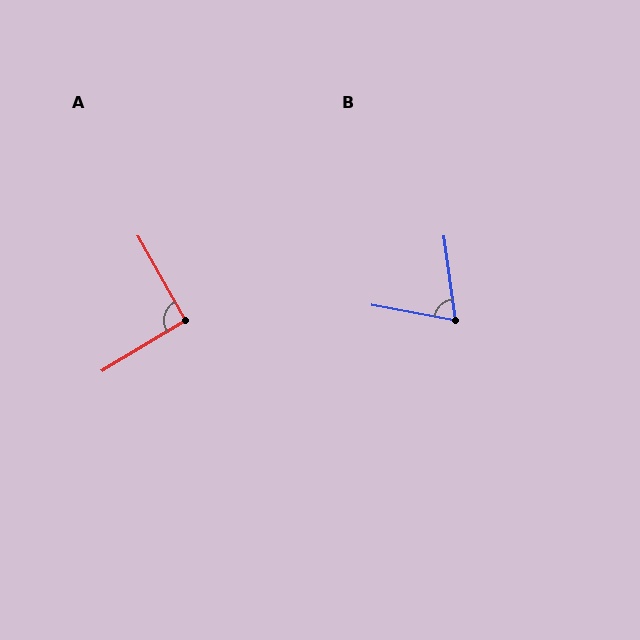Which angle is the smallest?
B, at approximately 72 degrees.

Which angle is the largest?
A, at approximately 91 degrees.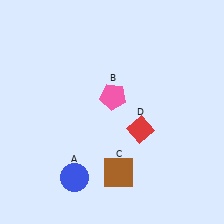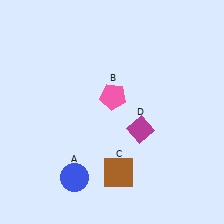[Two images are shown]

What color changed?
The diamond (D) changed from red in Image 1 to magenta in Image 2.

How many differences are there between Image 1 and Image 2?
There is 1 difference between the two images.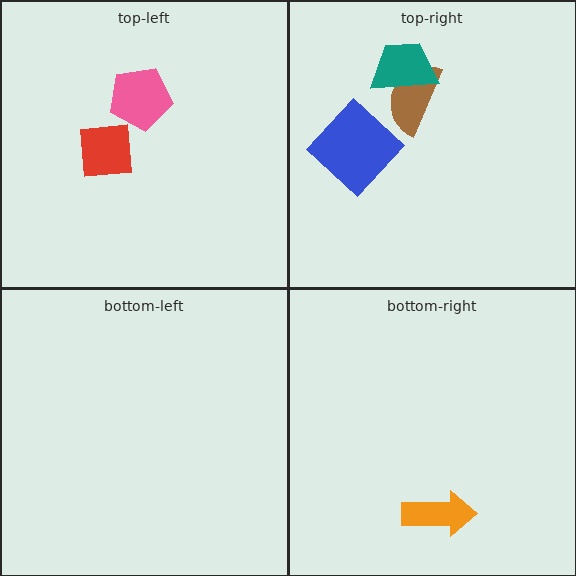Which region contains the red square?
The top-left region.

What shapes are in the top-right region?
The brown semicircle, the teal trapezoid, the blue diamond.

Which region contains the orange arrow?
The bottom-right region.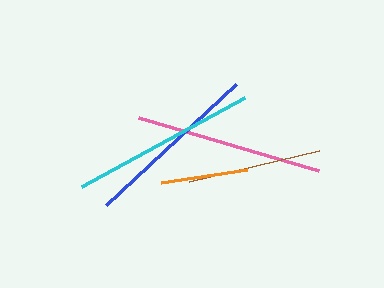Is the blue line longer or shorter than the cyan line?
The cyan line is longer than the blue line.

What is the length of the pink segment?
The pink segment is approximately 188 pixels long.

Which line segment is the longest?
The pink line is the longest at approximately 188 pixels.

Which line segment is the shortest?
The orange line is the shortest at approximately 87 pixels.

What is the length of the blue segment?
The blue segment is approximately 178 pixels long.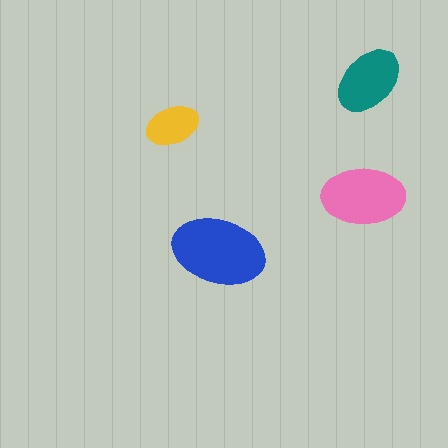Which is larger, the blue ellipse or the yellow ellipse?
The blue one.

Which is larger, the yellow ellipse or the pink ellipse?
The pink one.